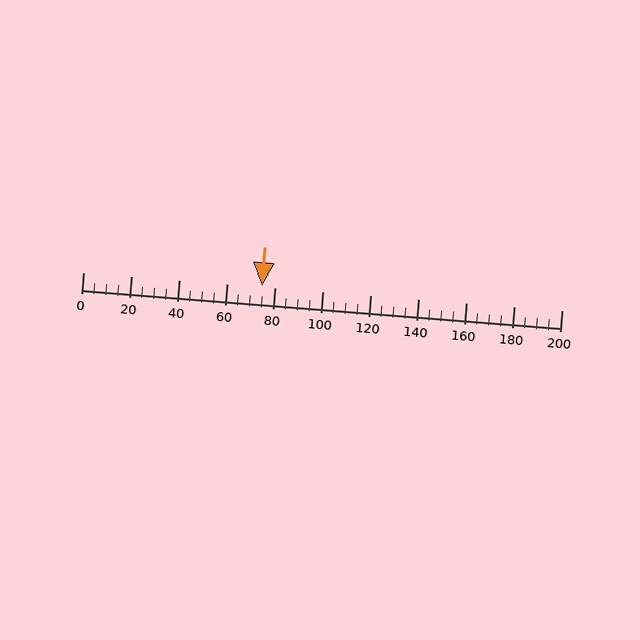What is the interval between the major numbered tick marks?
The major tick marks are spaced 20 units apart.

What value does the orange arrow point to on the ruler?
The orange arrow points to approximately 75.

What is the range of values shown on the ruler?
The ruler shows values from 0 to 200.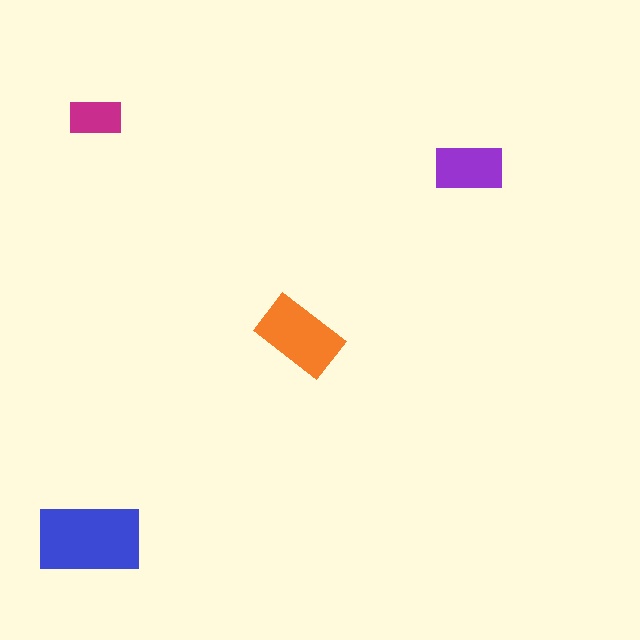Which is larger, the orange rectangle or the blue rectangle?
The blue one.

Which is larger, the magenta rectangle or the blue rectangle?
The blue one.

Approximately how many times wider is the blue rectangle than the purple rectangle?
About 1.5 times wider.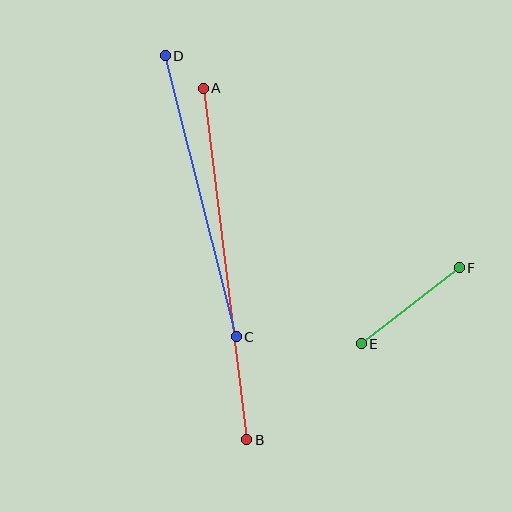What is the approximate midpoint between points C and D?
The midpoint is at approximately (201, 196) pixels.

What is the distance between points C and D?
The distance is approximately 290 pixels.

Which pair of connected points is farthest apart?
Points A and B are farthest apart.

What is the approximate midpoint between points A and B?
The midpoint is at approximately (225, 264) pixels.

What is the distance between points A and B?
The distance is approximately 354 pixels.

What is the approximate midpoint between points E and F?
The midpoint is at approximately (410, 306) pixels.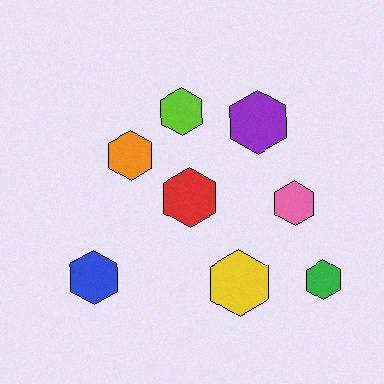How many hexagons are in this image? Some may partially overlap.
There are 8 hexagons.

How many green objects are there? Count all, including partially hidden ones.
There is 1 green object.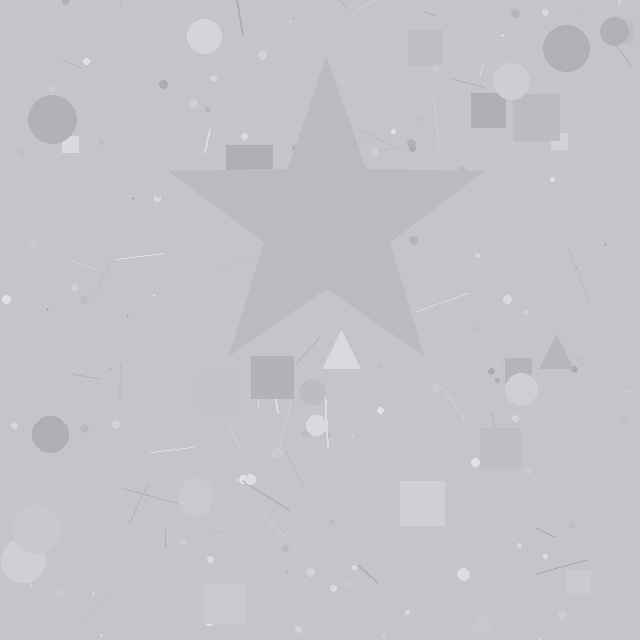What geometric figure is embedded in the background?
A star is embedded in the background.